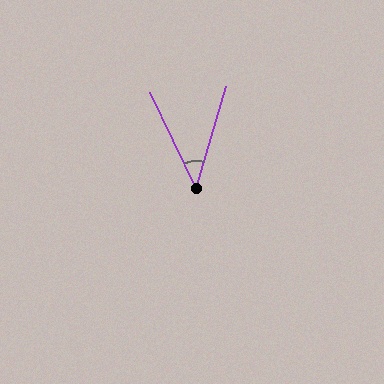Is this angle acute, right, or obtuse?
It is acute.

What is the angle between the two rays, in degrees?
Approximately 42 degrees.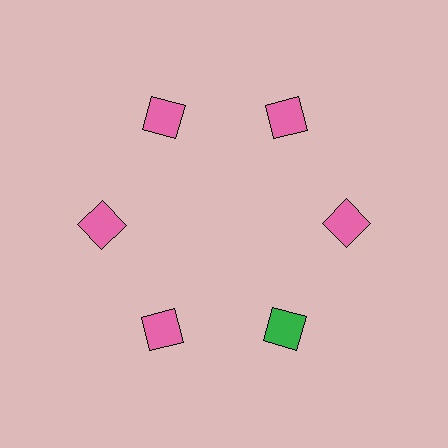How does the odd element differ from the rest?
It has a different color: green instead of pink.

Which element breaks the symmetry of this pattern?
The green square at roughly the 5 o'clock position breaks the symmetry. All other shapes are pink squares.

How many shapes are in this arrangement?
There are 6 shapes arranged in a ring pattern.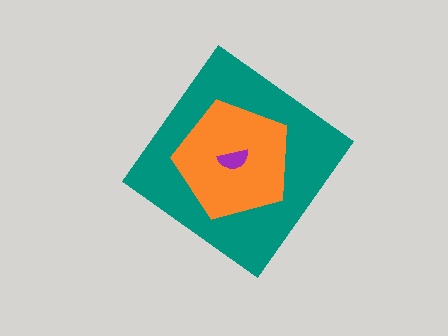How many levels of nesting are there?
3.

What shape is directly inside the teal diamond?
The orange pentagon.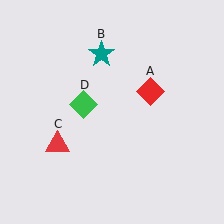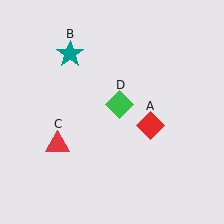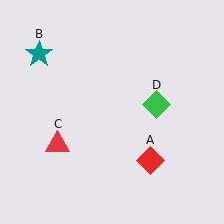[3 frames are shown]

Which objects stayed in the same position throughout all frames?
Red triangle (object C) remained stationary.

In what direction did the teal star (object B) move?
The teal star (object B) moved left.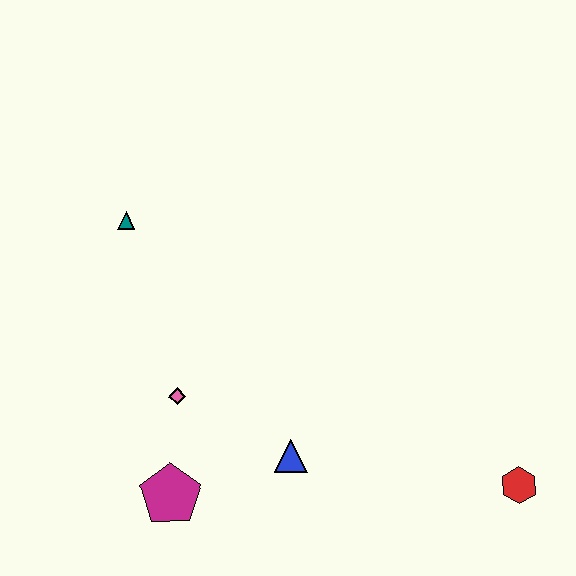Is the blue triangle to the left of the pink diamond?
No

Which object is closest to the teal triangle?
The pink diamond is closest to the teal triangle.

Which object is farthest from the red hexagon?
The teal triangle is farthest from the red hexagon.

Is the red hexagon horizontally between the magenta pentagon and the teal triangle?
No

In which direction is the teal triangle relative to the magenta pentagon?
The teal triangle is above the magenta pentagon.